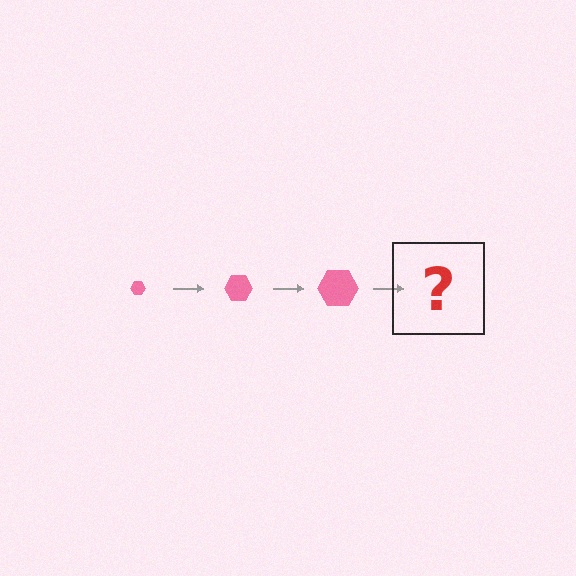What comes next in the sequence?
The next element should be a pink hexagon, larger than the previous one.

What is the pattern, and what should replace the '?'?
The pattern is that the hexagon gets progressively larger each step. The '?' should be a pink hexagon, larger than the previous one.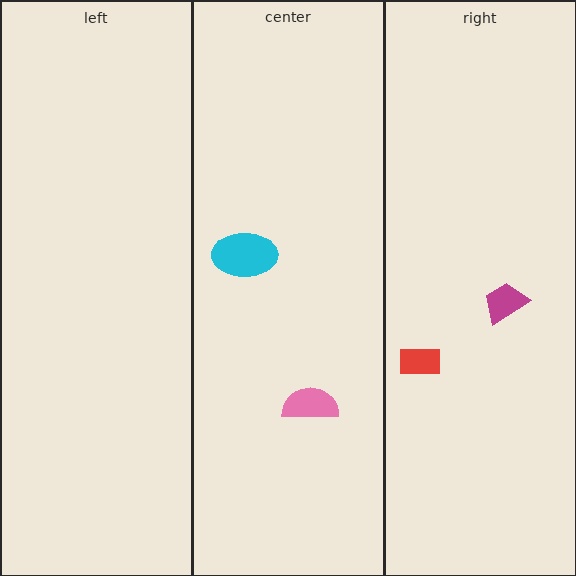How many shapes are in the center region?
2.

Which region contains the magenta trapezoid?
The right region.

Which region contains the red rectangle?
The right region.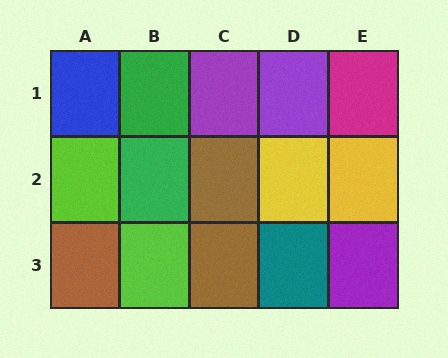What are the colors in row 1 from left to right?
Blue, green, purple, purple, magenta.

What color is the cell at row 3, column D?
Teal.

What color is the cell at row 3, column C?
Brown.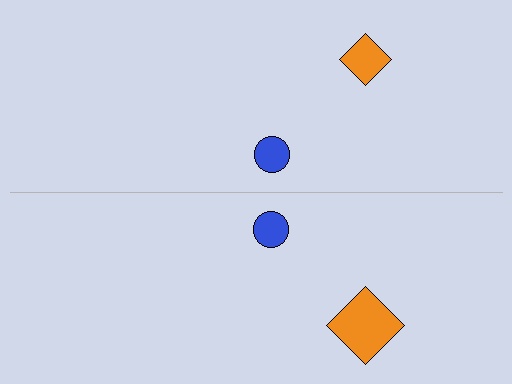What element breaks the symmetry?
The orange diamond on the bottom side has a different size than its mirror counterpart.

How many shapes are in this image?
There are 4 shapes in this image.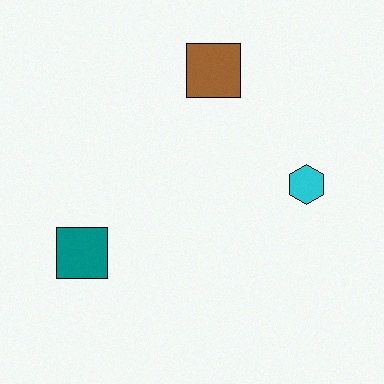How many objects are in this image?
There are 3 objects.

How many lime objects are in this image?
There are no lime objects.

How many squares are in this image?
There are 2 squares.